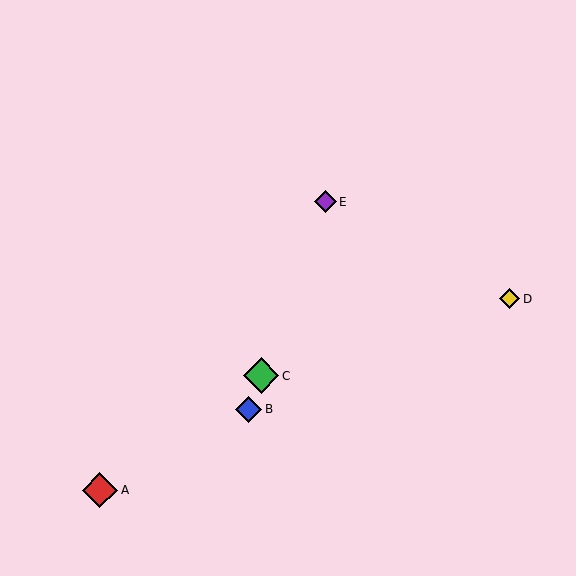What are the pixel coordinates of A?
Object A is at (100, 490).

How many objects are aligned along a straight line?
3 objects (B, C, E) are aligned along a straight line.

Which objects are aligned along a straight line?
Objects B, C, E are aligned along a straight line.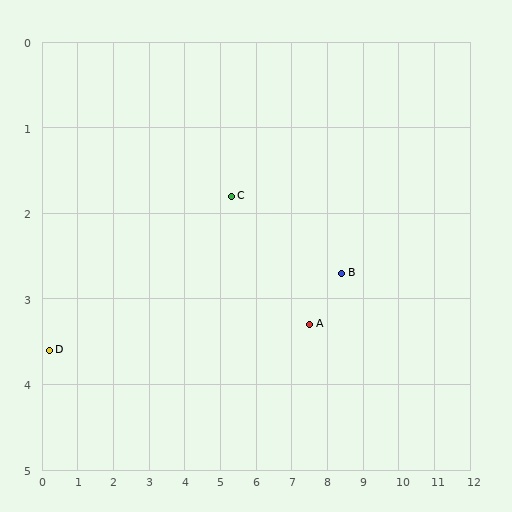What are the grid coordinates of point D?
Point D is at approximately (0.2, 3.6).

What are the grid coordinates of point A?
Point A is at approximately (7.5, 3.3).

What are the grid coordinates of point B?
Point B is at approximately (8.4, 2.7).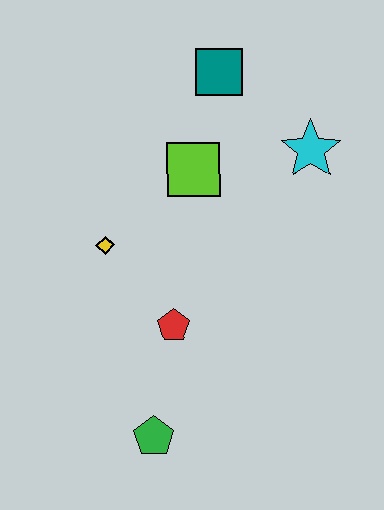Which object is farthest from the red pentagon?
The teal square is farthest from the red pentagon.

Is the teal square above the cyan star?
Yes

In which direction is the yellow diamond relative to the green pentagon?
The yellow diamond is above the green pentagon.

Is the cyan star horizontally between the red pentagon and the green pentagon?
No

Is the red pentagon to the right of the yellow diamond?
Yes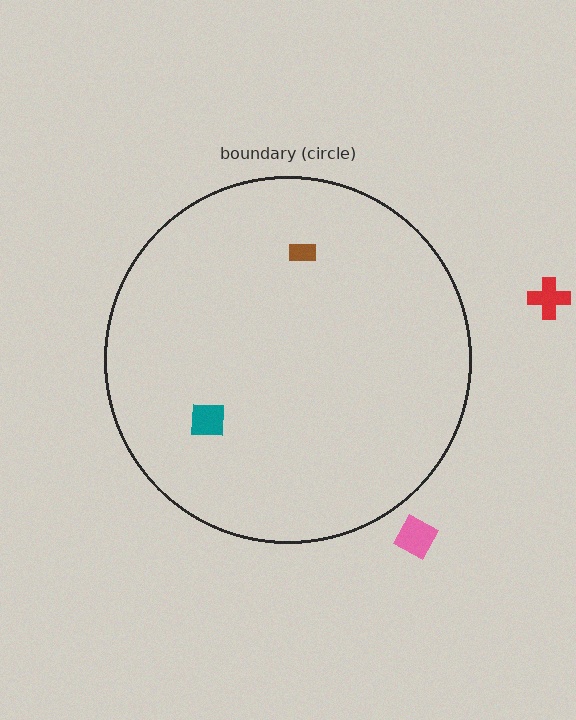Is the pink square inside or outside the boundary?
Outside.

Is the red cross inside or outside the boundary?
Outside.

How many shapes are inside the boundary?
2 inside, 2 outside.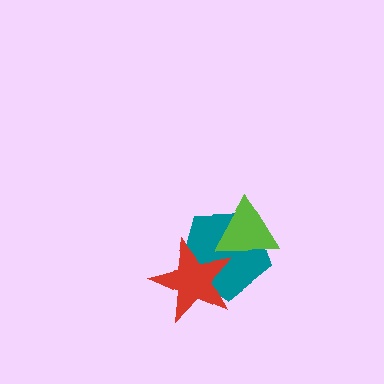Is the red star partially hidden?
No, no other shape covers it.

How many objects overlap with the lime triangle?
2 objects overlap with the lime triangle.